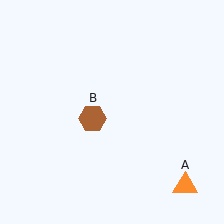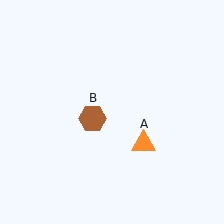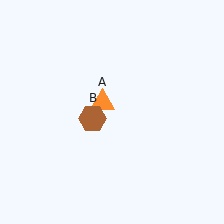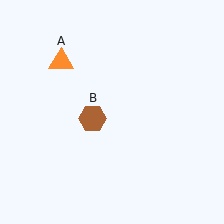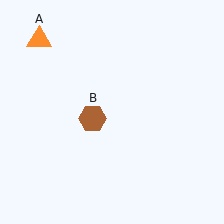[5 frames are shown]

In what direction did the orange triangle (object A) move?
The orange triangle (object A) moved up and to the left.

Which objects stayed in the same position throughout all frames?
Brown hexagon (object B) remained stationary.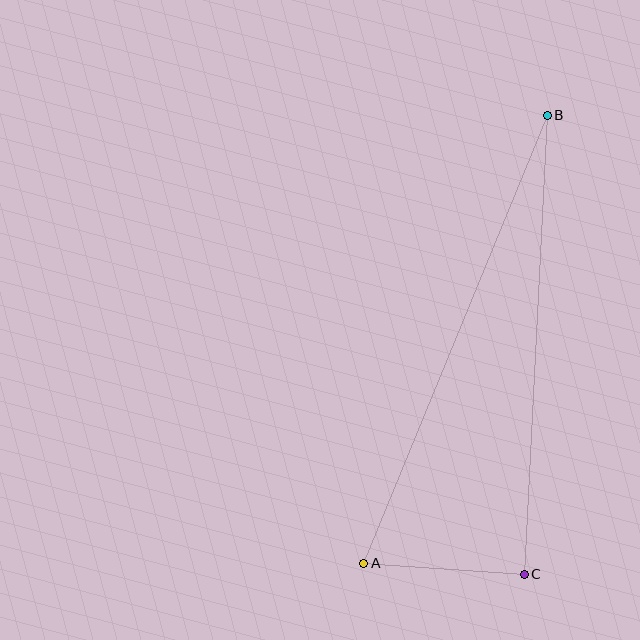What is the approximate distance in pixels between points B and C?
The distance between B and C is approximately 460 pixels.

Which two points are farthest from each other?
Points A and B are farthest from each other.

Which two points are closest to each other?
Points A and C are closest to each other.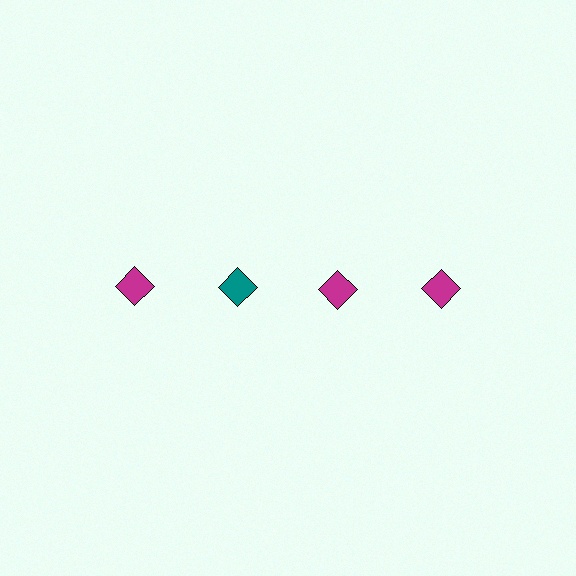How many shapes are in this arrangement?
There are 4 shapes arranged in a grid pattern.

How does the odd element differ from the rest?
It has a different color: teal instead of magenta.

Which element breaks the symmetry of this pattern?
The teal diamond in the top row, second from left column breaks the symmetry. All other shapes are magenta diamonds.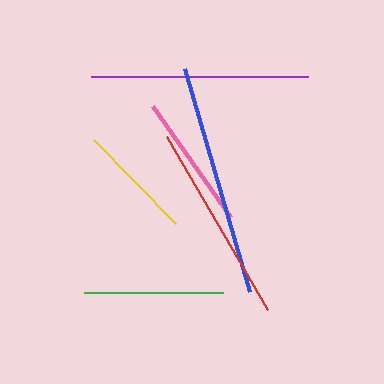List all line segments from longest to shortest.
From longest to shortest: blue, purple, red, green, pink, yellow.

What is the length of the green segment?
The green segment is approximately 139 pixels long.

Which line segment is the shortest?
The yellow line is the shortest at approximately 118 pixels.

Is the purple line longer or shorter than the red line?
The purple line is longer than the red line.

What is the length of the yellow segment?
The yellow segment is approximately 118 pixels long.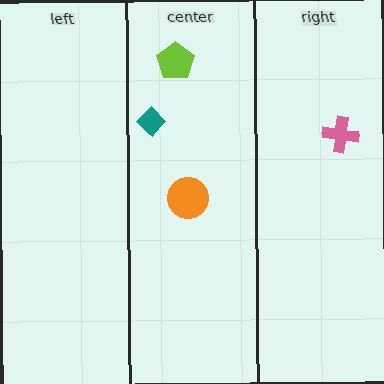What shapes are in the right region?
The pink cross.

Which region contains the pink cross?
The right region.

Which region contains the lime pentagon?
The center region.